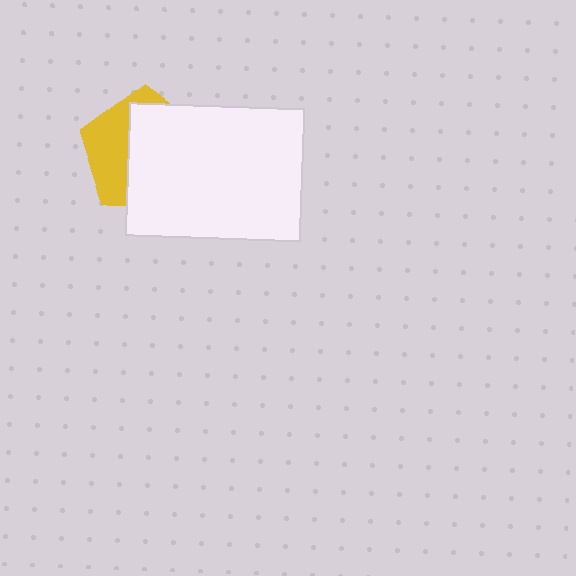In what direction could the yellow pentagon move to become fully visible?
The yellow pentagon could move left. That would shift it out from behind the white rectangle entirely.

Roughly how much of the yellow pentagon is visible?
A small part of it is visible (roughly 38%).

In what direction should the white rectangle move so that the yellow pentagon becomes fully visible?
The white rectangle should move right. That is the shortest direction to clear the overlap and leave the yellow pentagon fully visible.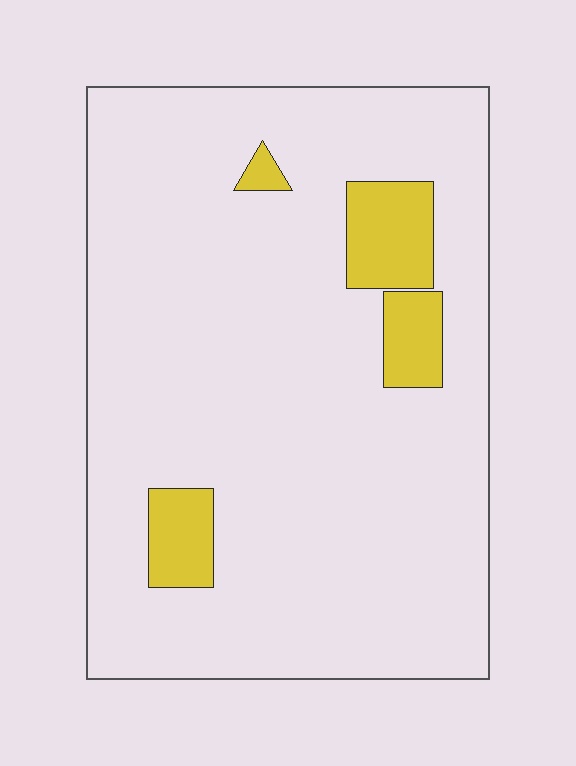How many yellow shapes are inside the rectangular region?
4.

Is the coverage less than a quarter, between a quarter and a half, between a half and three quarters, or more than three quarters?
Less than a quarter.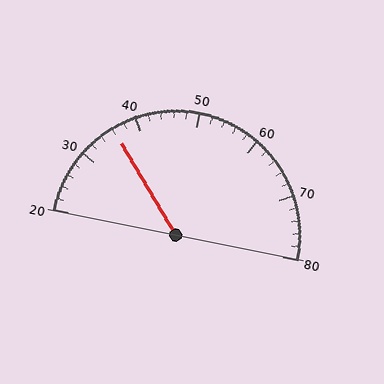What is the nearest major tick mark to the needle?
The nearest major tick mark is 40.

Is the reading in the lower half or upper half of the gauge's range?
The reading is in the lower half of the range (20 to 80).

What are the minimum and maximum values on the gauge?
The gauge ranges from 20 to 80.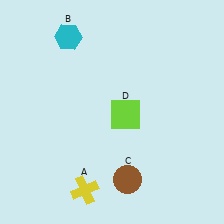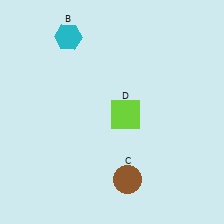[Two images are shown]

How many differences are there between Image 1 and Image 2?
There is 1 difference between the two images.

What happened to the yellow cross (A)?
The yellow cross (A) was removed in Image 2. It was in the bottom-left area of Image 1.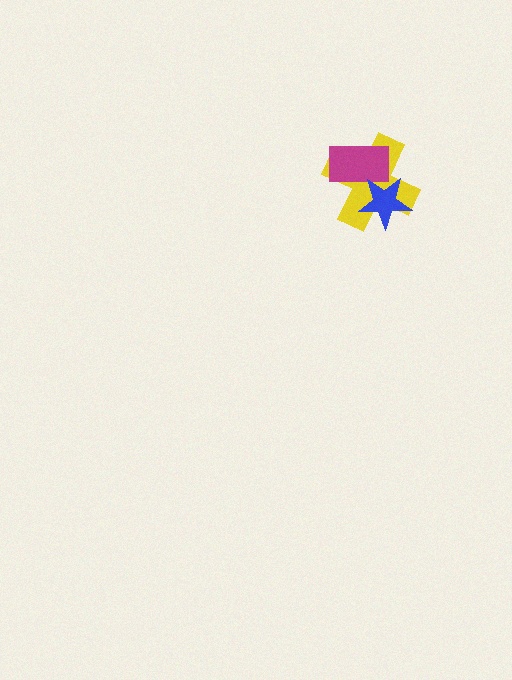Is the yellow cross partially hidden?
Yes, it is partially covered by another shape.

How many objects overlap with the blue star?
2 objects overlap with the blue star.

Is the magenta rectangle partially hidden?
Yes, it is partially covered by another shape.